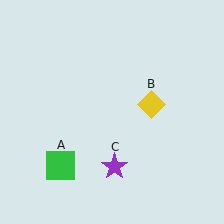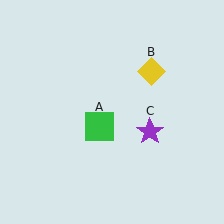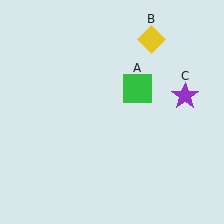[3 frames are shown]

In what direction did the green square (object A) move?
The green square (object A) moved up and to the right.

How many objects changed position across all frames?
3 objects changed position: green square (object A), yellow diamond (object B), purple star (object C).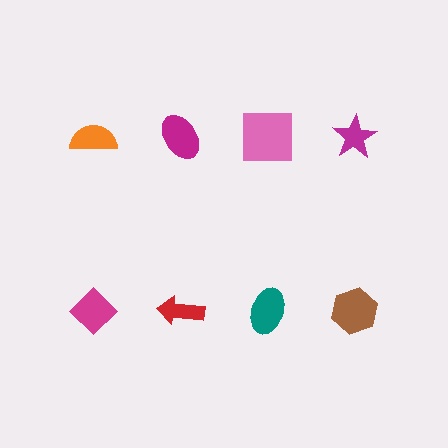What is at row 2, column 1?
A magenta diamond.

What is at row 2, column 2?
A red arrow.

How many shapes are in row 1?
4 shapes.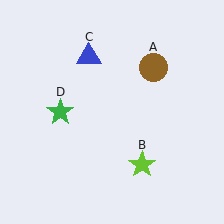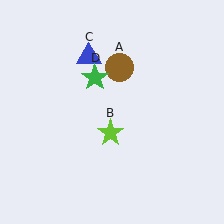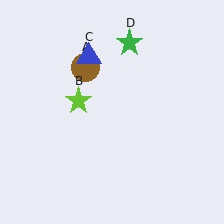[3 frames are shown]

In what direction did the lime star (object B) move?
The lime star (object B) moved up and to the left.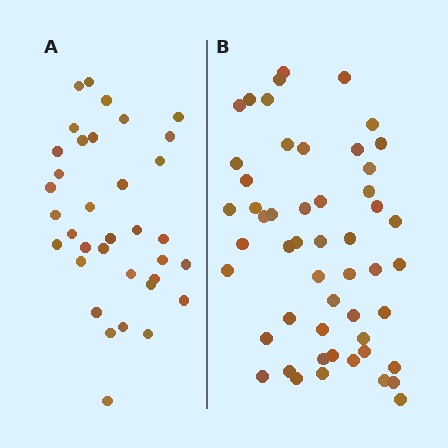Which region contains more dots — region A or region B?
Region B (the right region) has more dots.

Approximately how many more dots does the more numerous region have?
Region B has approximately 15 more dots than region A.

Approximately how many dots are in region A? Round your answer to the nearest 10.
About 40 dots. (The exact count is 35, which rounds to 40.)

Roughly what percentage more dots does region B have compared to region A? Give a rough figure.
About 50% more.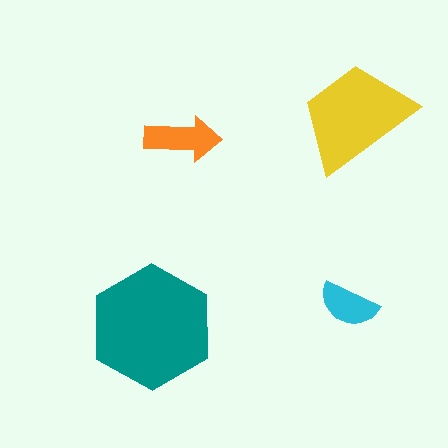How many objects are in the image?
There are 4 objects in the image.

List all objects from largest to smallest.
The teal hexagon, the yellow trapezoid, the orange arrow, the cyan semicircle.